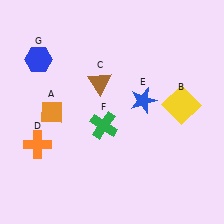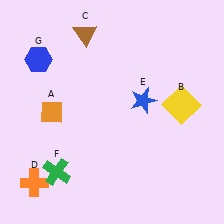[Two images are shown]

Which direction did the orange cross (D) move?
The orange cross (D) moved down.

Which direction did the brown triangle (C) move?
The brown triangle (C) moved up.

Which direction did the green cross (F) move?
The green cross (F) moved left.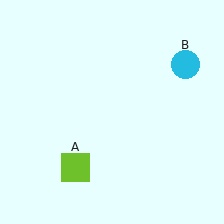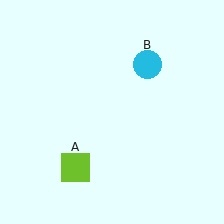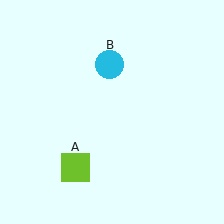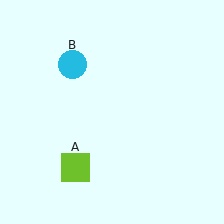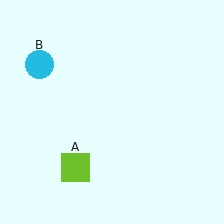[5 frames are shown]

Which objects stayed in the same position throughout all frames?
Lime square (object A) remained stationary.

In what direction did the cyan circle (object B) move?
The cyan circle (object B) moved left.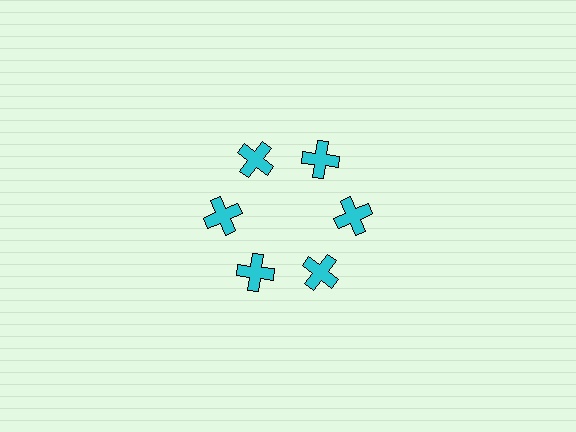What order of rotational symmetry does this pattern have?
This pattern has 6-fold rotational symmetry.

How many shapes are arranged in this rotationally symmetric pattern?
There are 6 shapes, arranged in 6 groups of 1.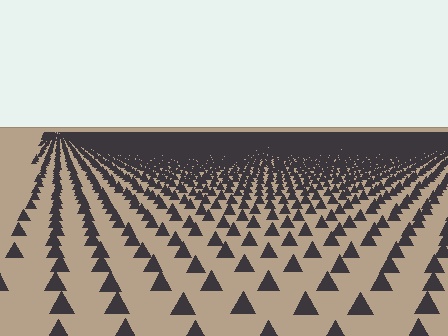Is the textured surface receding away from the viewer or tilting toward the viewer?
The surface is receding away from the viewer. Texture elements get smaller and denser toward the top.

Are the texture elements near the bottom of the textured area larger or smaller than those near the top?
Larger. Near the bottom, elements are closer to the viewer and appear at a bigger on-screen size.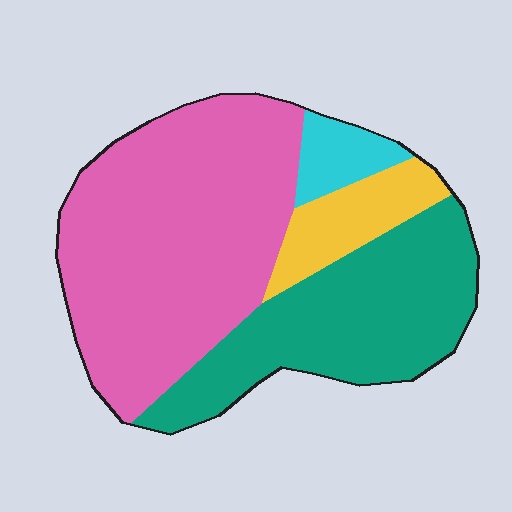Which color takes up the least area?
Cyan, at roughly 5%.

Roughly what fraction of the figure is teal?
Teal covers roughly 30% of the figure.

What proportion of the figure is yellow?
Yellow covers about 10% of the figure.